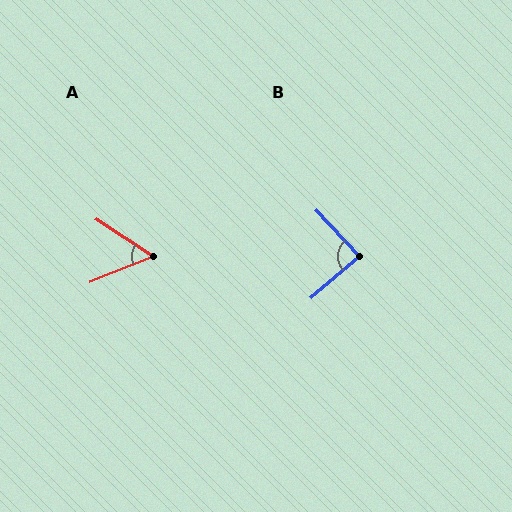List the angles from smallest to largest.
A (55°), B (87°).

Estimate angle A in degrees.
Approximately 55 degrees.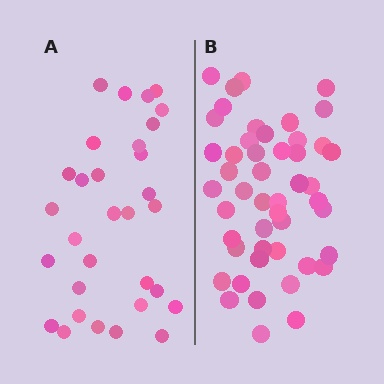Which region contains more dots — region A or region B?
Region B (the right region) has more dots.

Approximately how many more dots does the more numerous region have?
Region B has approximately 15 more dots than region A.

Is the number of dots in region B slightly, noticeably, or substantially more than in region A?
Region B has substantially more. The ratio is roughly 1.5 to 1.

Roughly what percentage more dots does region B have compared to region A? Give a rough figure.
About 55% more.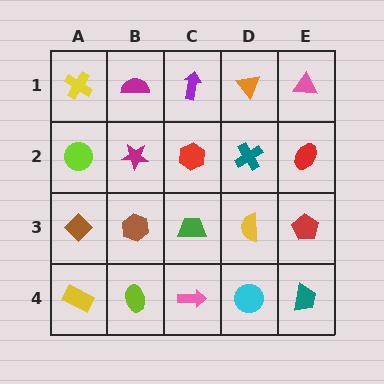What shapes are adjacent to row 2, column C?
A purple arrow (row 1, column C), a green trapezoid (row 3, column C), a magenta star (row 2, column B), a teal cross (row 2, column D).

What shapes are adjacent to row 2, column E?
A pink triangle (row 1, column E), a red pentagon (row 3, column E), a teal cross (row 2, column D).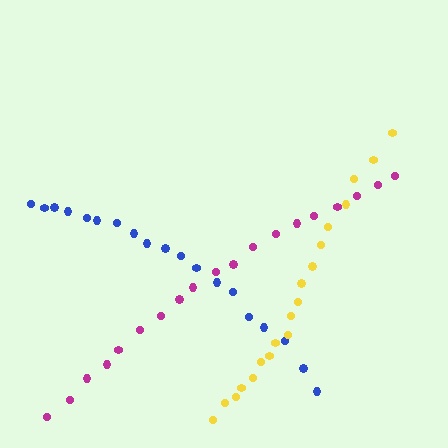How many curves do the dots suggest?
There are 3 distinct paths.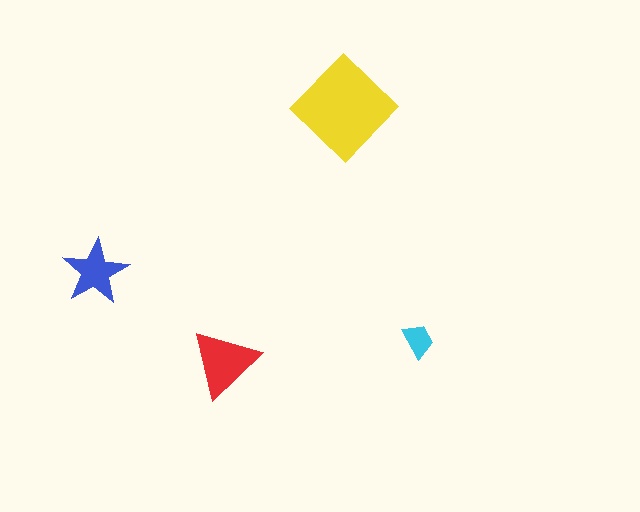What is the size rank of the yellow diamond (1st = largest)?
1st.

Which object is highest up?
The yellow diamond is topmost.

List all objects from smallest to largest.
The cyan trapezoid, the blue star, the red triangle, the yellow diamond.